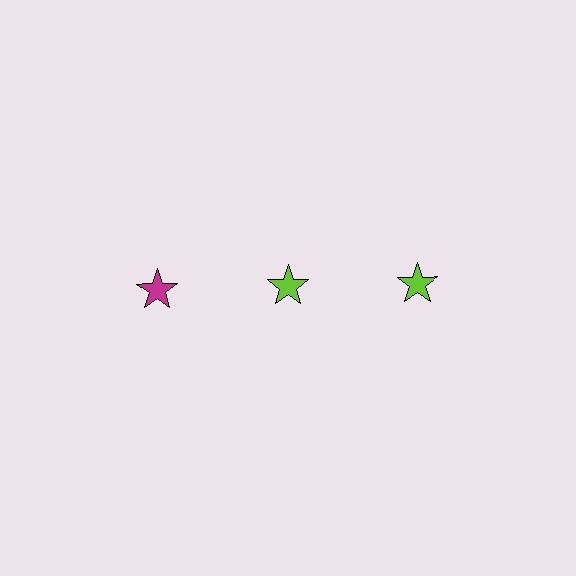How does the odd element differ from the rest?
It has a different color: magenta instead of lime.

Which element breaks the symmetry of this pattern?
The magenta star in the top row, leftmost column breaks the symmetry. All other shapes are lime stars.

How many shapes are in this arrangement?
There are 3 shapes arranged in a grid pattern.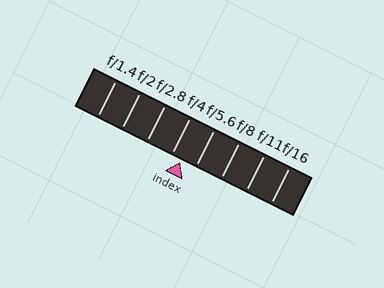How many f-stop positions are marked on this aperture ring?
There are 8 f-stop positions marked.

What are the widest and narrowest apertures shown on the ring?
The widest aperture shown is f/1.4 and the narrowest is f/16.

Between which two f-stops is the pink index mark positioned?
The index mark is between f/4 and f/5.6.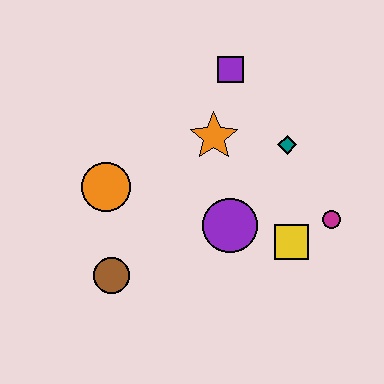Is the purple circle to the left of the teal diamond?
Yes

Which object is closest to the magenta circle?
The yellow square is closest to the magenta circle.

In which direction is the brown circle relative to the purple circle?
The brown circle is to the left of the purple circle.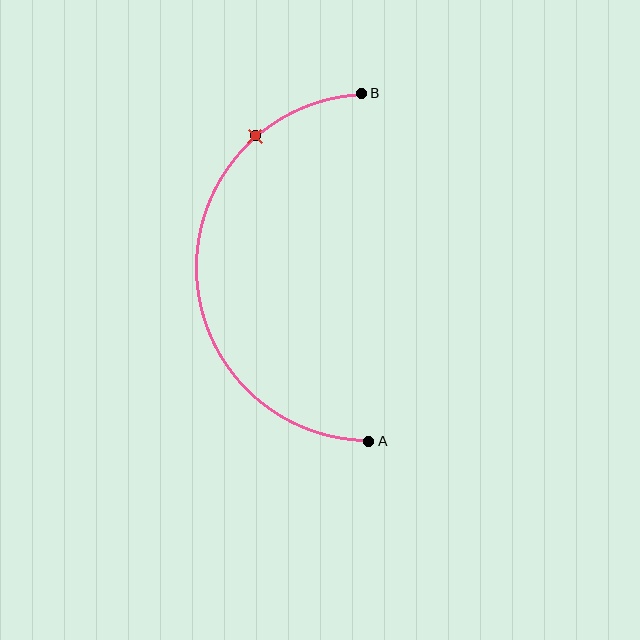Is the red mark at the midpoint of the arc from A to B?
No. The red mark lies on the arc but is closer to endpoint B. The arc midpoint would be at the point on the curve equidistant along the arc from both A and B.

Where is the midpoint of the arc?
The arc midpoint is the point on the curve farthest from the straight line joining A and B. It sits to the left of that line.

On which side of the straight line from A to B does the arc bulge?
The arc bulges to the left of the straight line connecting A and B.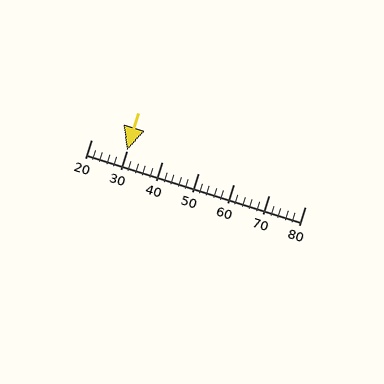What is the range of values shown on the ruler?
The ruler shows values from 20 to 80.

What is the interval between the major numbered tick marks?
The major tick marks are spaced 10 units apart.